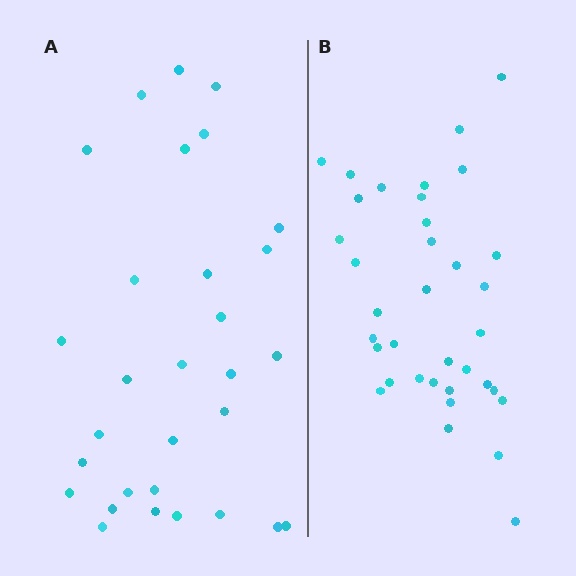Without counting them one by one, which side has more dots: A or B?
Region B (the right region) has more dots.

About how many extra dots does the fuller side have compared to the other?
Region B has about 6 more dots than region A.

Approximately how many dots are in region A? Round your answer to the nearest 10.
About 30 dots.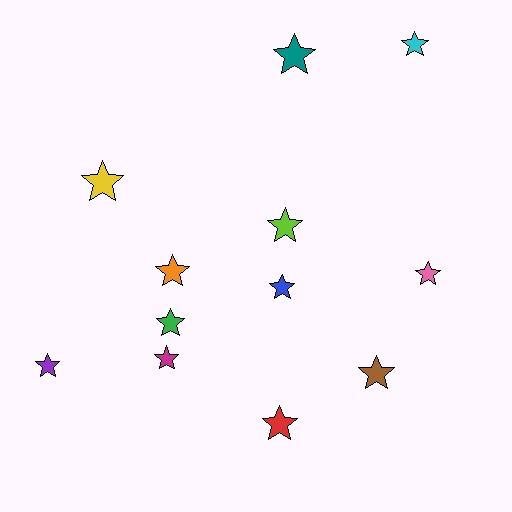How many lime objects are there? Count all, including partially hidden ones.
There is 1 lime object.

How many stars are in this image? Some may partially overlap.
There are 12 stars.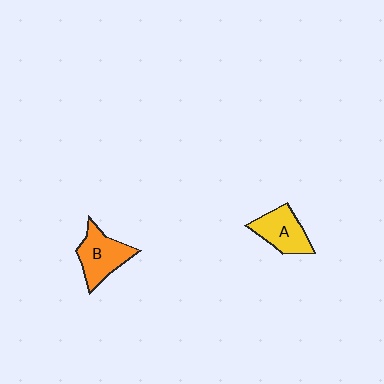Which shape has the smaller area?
Shape A (yellow).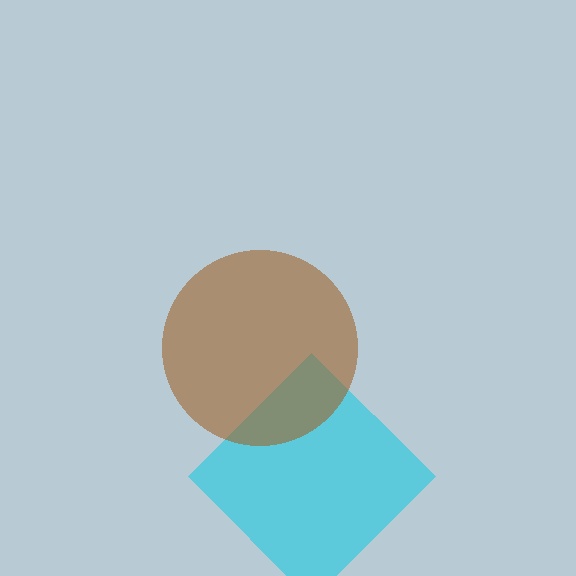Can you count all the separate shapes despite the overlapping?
Yes, there are 2 separate shapes.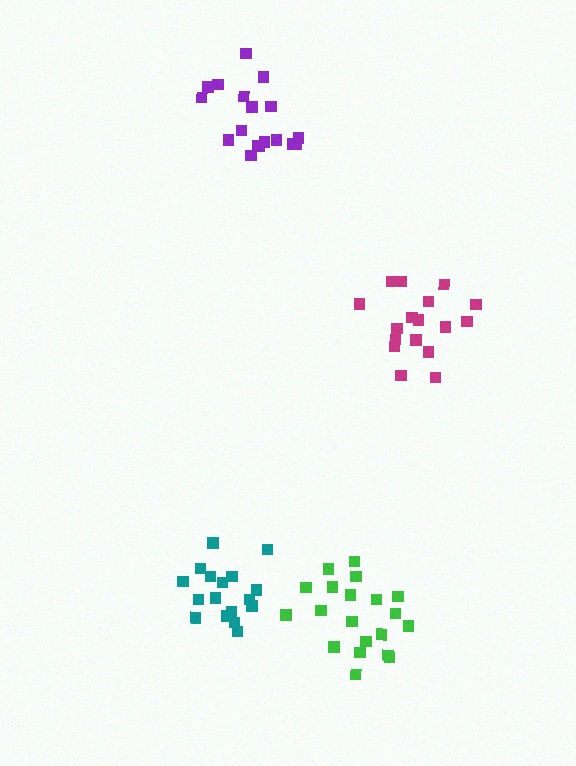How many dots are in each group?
Group 1: 17 dots, Group 2: 17 dots, Group 3: 20 dots, Group 4: 18 dots (72 total).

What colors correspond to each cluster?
The clusters are colored: teal, magenta, green, purple.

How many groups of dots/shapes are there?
There are 4 groups.